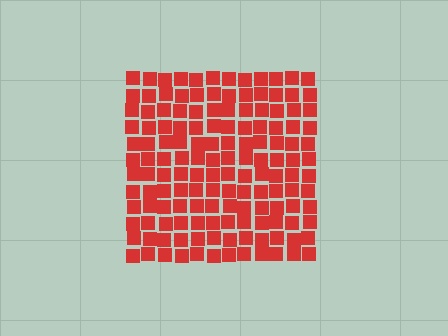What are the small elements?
The small elements are squares.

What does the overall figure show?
The overall figure shows a square.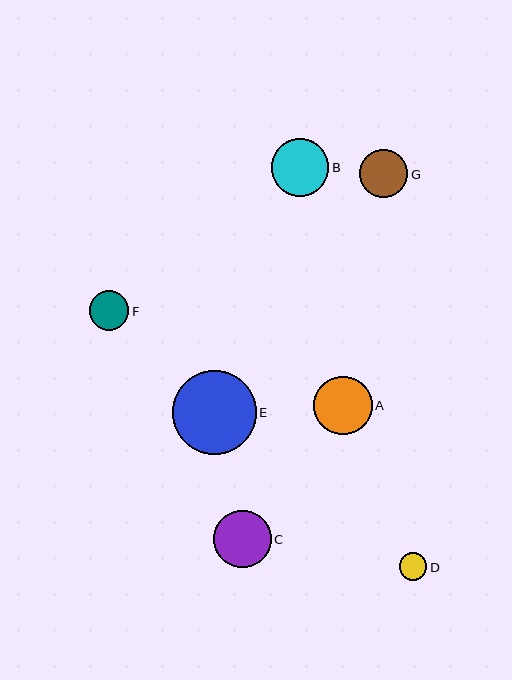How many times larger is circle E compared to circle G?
Circle E is approximately 1.7 times the size of circle G.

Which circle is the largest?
Circle E is the largest with a size of approximately 84 pixels.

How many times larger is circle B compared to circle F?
Circle B is approximately 1.5 times the size of circle F.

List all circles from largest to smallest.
From largest to smallest: E, A, B, C, G, F, D.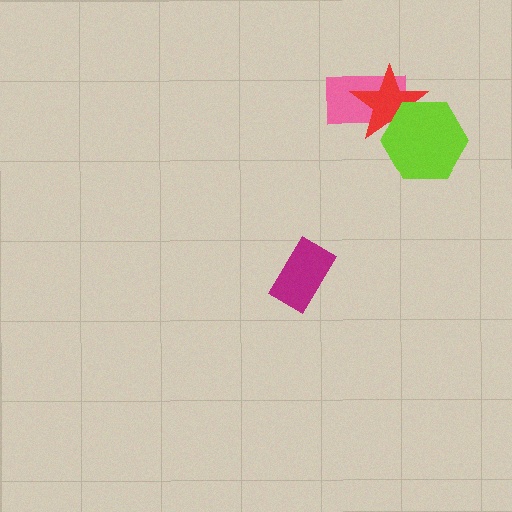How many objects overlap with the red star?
2 objects overlap with the red star.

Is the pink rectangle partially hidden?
Yes, it is partially covered by another shape.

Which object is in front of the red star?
The lime hexagon is in front of the red star.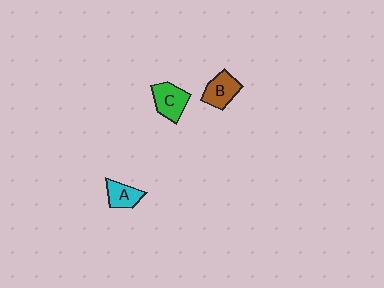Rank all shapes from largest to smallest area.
From largest to smallest: C (green), B (brown), A (cyan).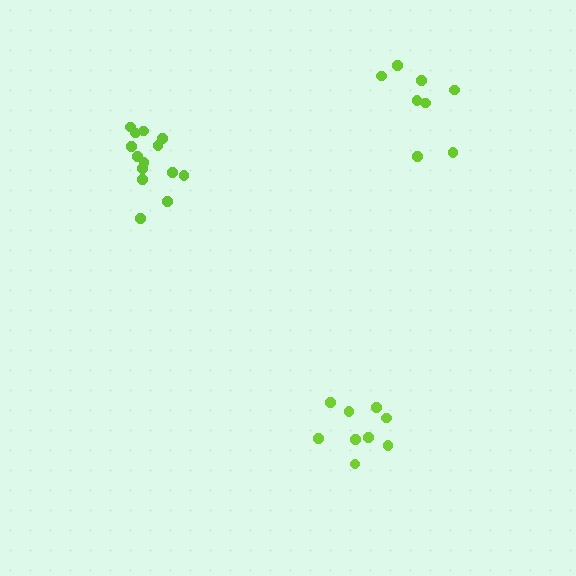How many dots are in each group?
Group 1: 9 dots, Group 2: 14 dots, Group 3: 8 dots (31 total).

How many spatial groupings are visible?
There are 3 spatial groupings.